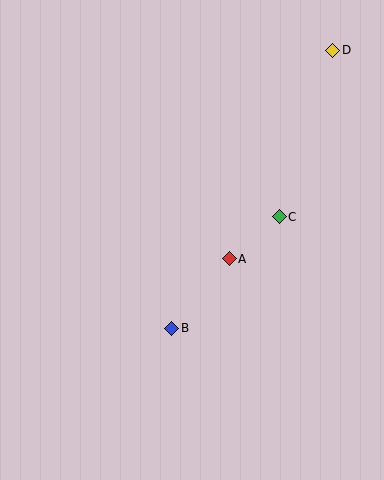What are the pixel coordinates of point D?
Point D is at (333, 50).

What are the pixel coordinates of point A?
Point A is at (229, 259).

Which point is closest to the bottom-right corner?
Point B is closest to the bottom-right corner.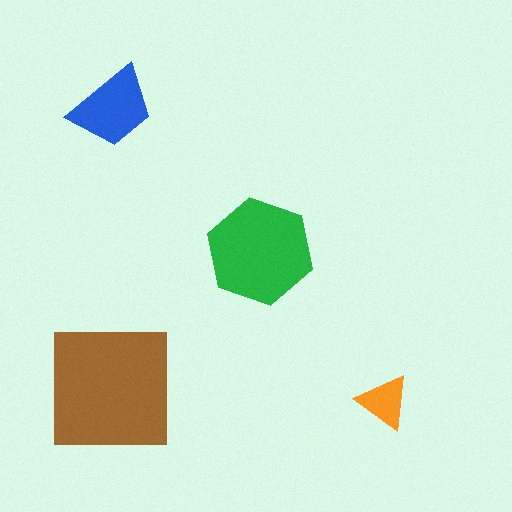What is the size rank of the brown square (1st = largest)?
1st.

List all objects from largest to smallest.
The brown square, the green hexagon, the blue trapezoid, the orange triangle.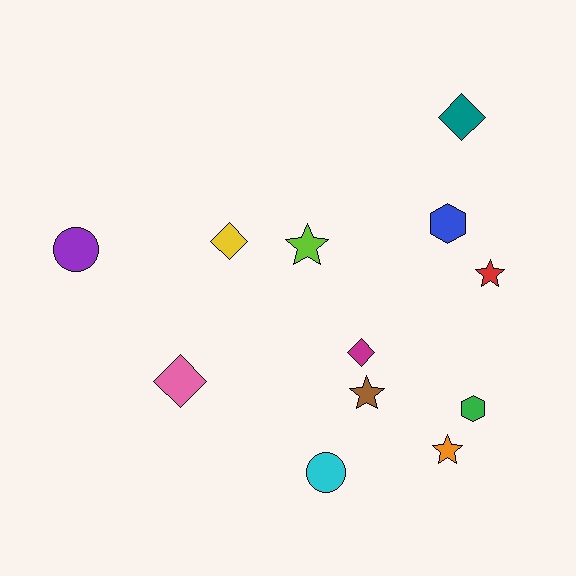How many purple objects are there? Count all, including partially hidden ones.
There is 1 purple object.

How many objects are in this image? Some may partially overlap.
There are 12 objects.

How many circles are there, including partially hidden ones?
There are 2 circles.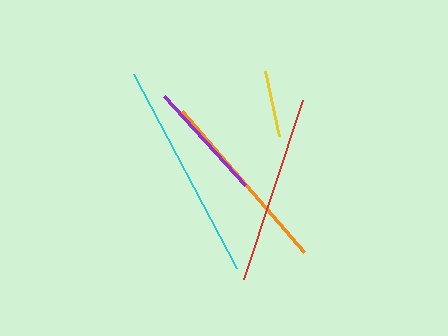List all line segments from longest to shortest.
From longest to shortest: cyan, red, orange, purple, yellow.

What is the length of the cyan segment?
The cyan segment is approximately 220 pixels long.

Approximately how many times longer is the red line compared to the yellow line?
The red line is approximately 2.8 times the length of the yellow line.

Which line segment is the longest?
The cyan line is the longest at approximately 220 pixels.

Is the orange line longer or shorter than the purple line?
The orange line is longer than the purple line.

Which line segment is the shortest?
The yellow line is the shortest at approximately 67 pixels.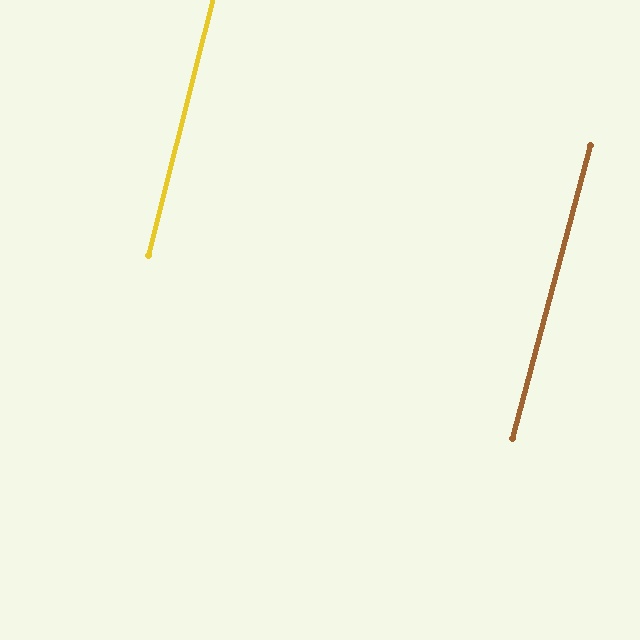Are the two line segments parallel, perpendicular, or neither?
Parallel — their directions differ by only 0.9°.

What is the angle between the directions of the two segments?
Approximately 1 degree.